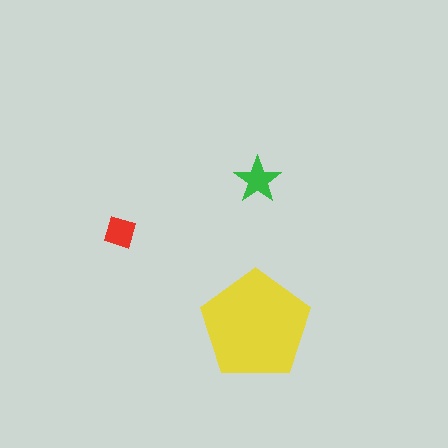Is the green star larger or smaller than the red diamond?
Larger.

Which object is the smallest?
The red diamond.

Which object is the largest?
The yellow pentagon.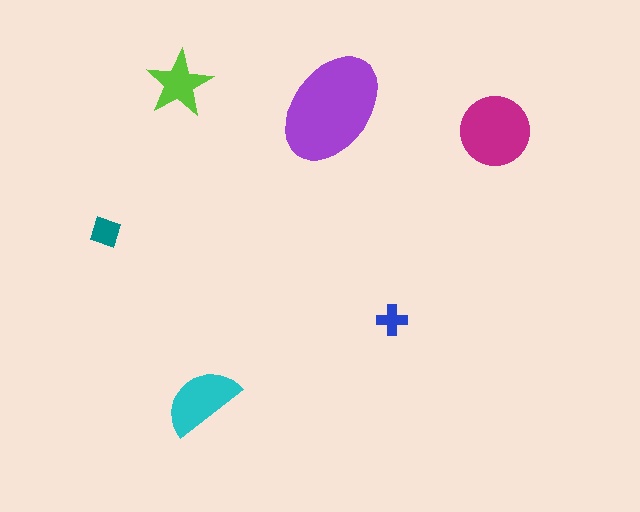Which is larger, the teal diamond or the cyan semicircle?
The cyan semicircle.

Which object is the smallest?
The blue cross.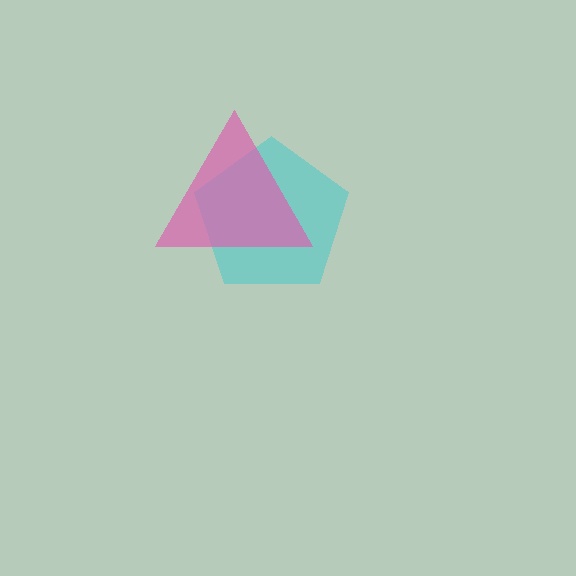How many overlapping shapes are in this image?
There are 2 overlapping shapes in the image.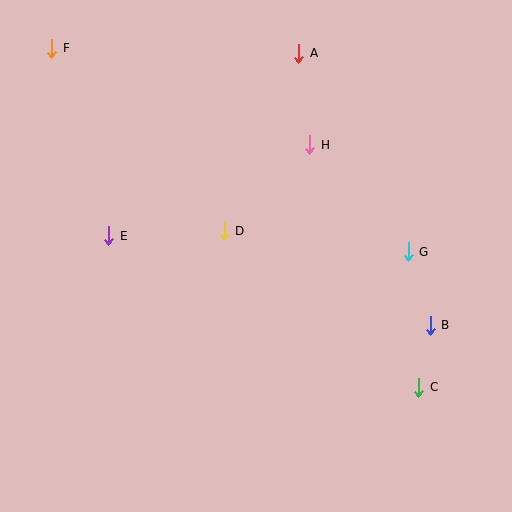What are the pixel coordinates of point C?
Point C is at (419, 387).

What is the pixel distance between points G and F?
The distance between G and F is 411 pixels.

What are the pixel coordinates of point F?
Point F is at (52, 48).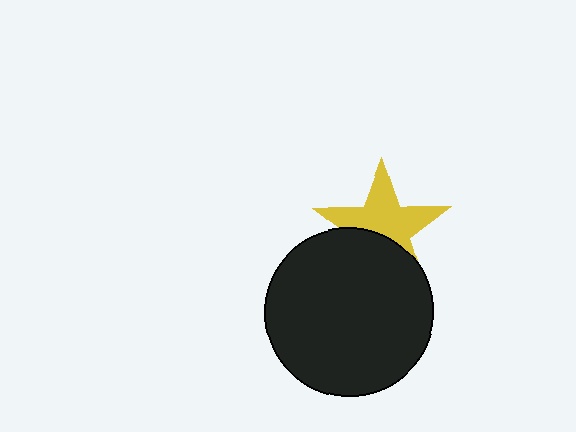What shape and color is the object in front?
The object in front is a black circle.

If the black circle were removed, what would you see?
You would see the complete yellow star.